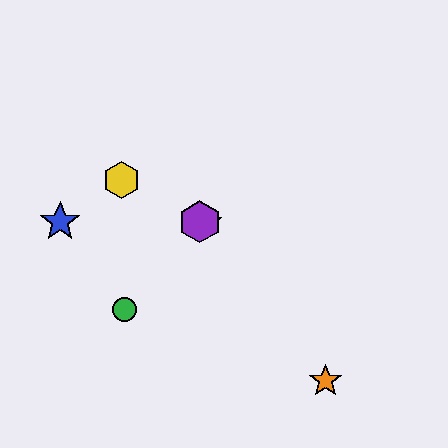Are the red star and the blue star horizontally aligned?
Yes, both are at y≈222.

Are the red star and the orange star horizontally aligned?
No, the red star is at y≈222 and the orange star is at y≈381.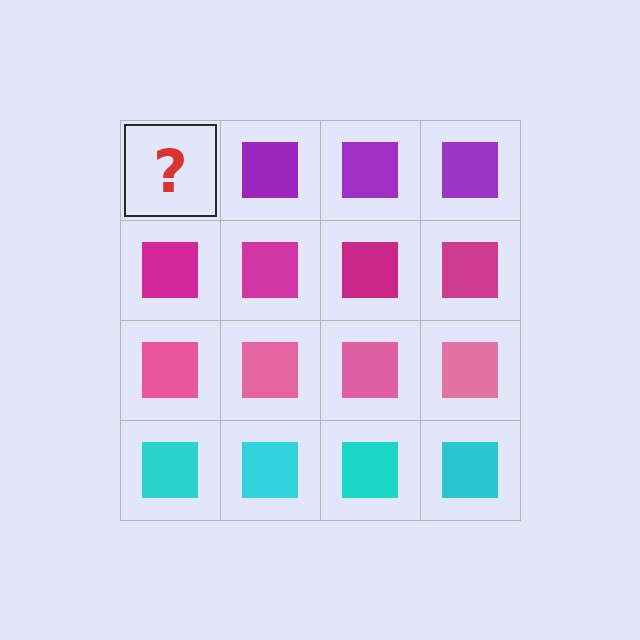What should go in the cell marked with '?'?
The missing cell should contain a purple square.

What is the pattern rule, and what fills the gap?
The rule is that each row has a consistent color. The gap should be filled with a purple square.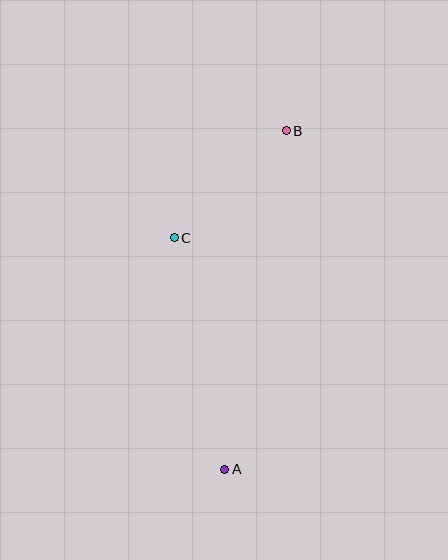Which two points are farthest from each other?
Points A and B are farthest from each other.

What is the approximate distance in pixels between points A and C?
The distance between A and C is approximately 237 pixels.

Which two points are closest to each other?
Points B and C are closest to each other.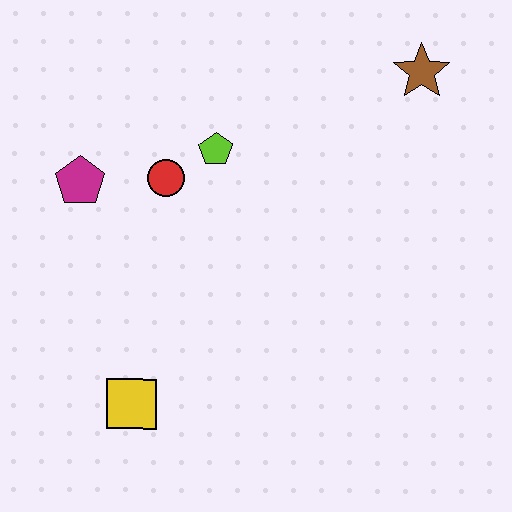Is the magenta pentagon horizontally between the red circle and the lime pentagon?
No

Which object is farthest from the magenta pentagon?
The brown star is farthest from the magenta pentagon.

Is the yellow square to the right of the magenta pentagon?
Yes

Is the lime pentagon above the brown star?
No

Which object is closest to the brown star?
The lime pentagon is closest to the brown star.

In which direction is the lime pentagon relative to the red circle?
The lime pentagon is to the right of the red circle.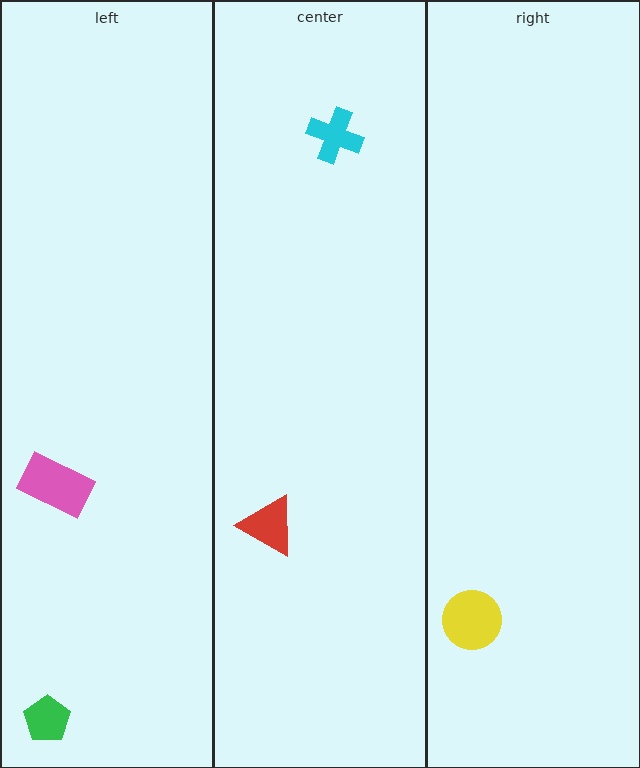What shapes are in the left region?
The pink rectangle, the green pentagon.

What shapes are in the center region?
The red triangle, the cyan cross.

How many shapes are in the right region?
1.